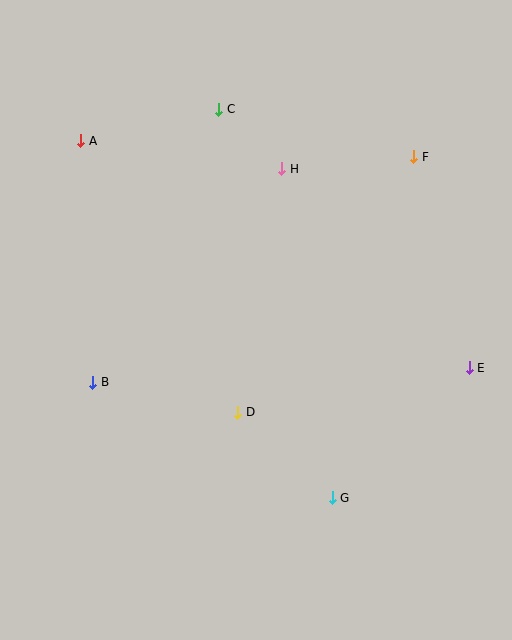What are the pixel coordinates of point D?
Point D is at (238, 412).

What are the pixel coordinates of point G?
Point G is at (332, 498).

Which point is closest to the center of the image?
Point D at (238, 412) is closest to the center.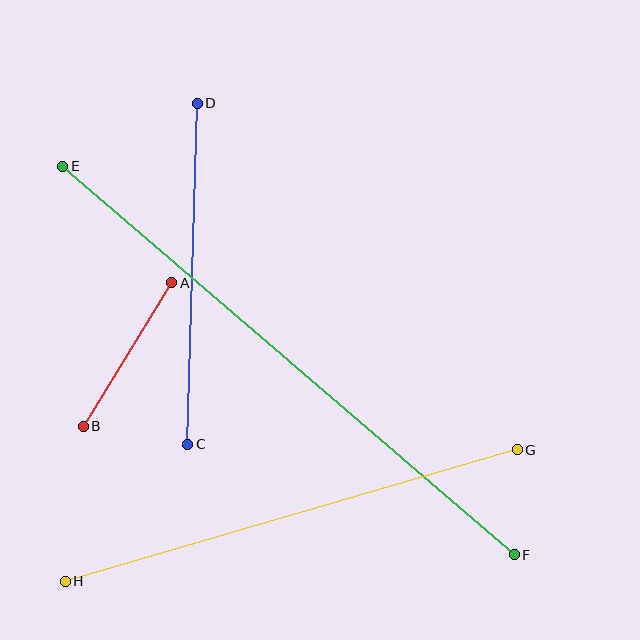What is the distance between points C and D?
The distance is approximately 341 pixels.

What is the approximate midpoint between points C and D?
The midpoint is at approximately (192, 274) pixels.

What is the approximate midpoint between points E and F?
The midpoint is at approximately (289, 361) pixels.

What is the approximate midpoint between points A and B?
The midpoint is at approximately (128, 354) pixels.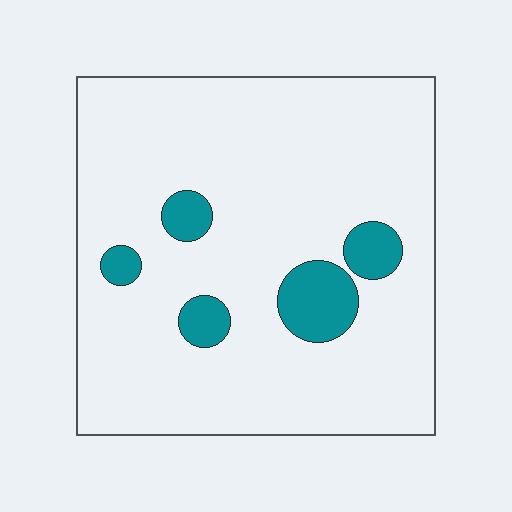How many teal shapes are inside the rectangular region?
5.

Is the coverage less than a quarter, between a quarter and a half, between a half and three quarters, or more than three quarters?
Less than a quarter.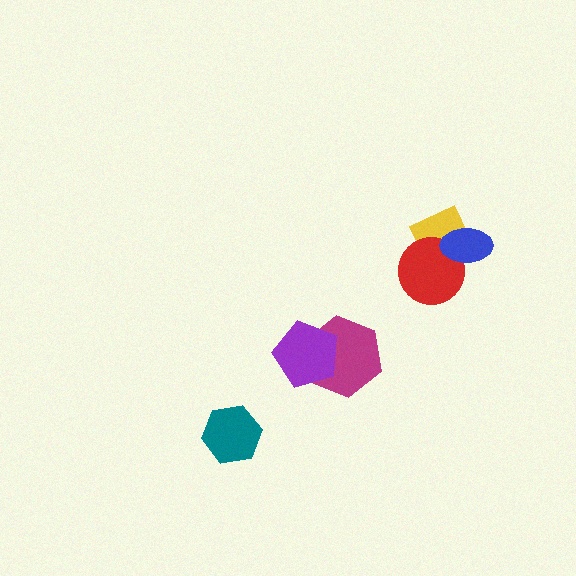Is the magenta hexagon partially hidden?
Yes, it is partially covered by another shape.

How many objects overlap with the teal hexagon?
0 objects overlap with the teal hexagon.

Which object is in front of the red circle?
The blue ellipse is in front of the red circle.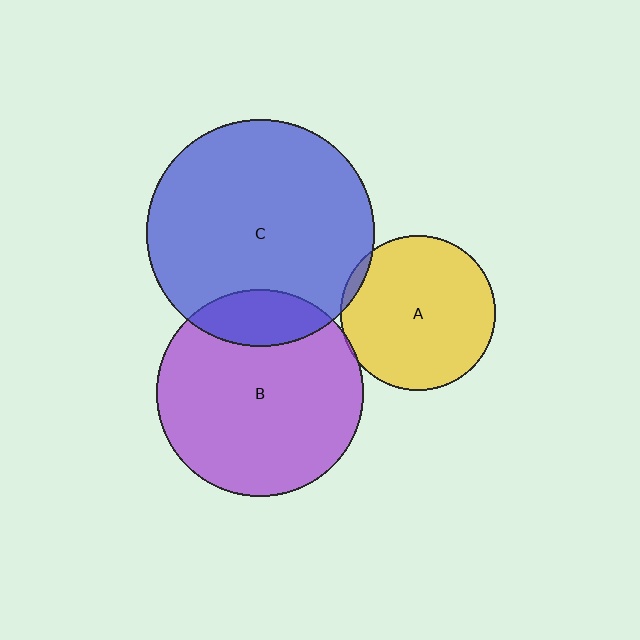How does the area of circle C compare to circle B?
Approximately 1.2 times.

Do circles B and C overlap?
Yes.